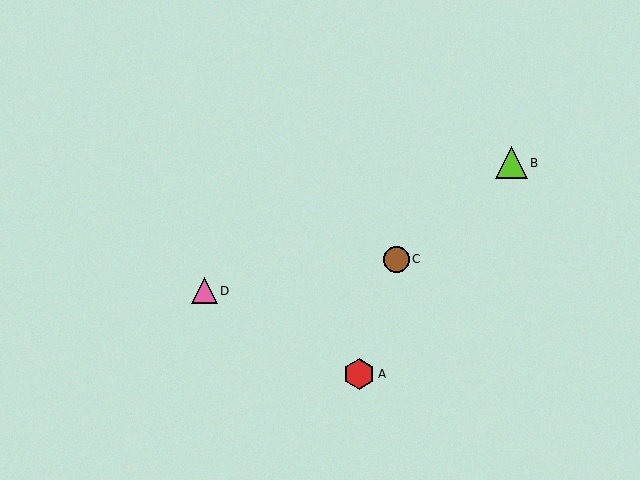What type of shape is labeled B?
Shape B is a lime triangle.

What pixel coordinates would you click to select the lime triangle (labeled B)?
Click at (511, 163) to select the lime triangle B.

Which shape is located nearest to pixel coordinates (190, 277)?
The pink triangle (labeled D) at (204, 291) is nearest to that location.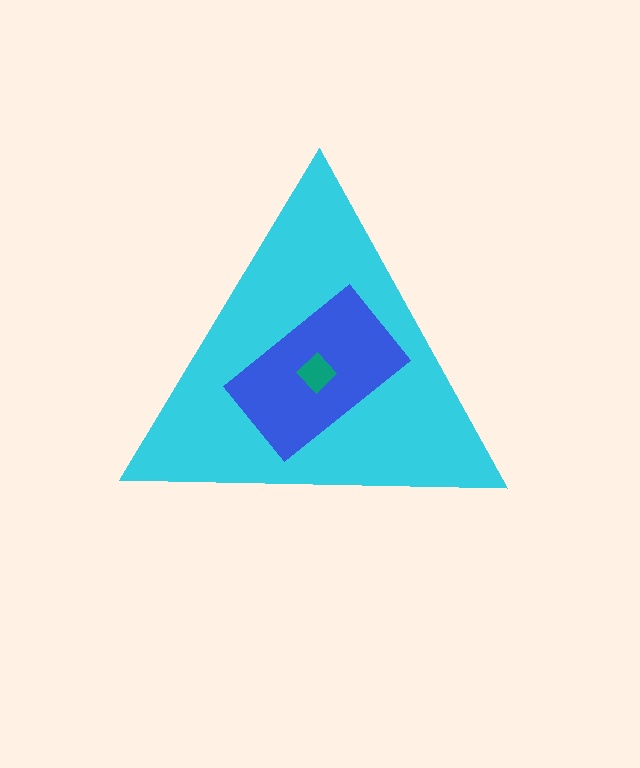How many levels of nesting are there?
3.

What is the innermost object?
The teal diamond.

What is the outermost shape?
The cyan triangle.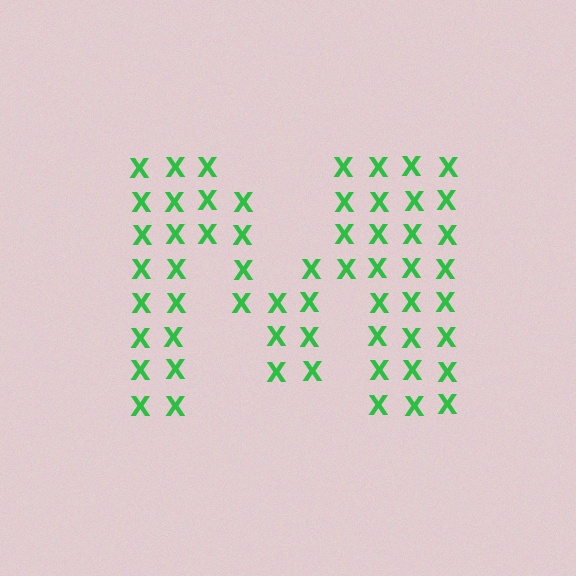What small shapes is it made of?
It is made of small letter X's.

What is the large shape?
The large shape is the letter M.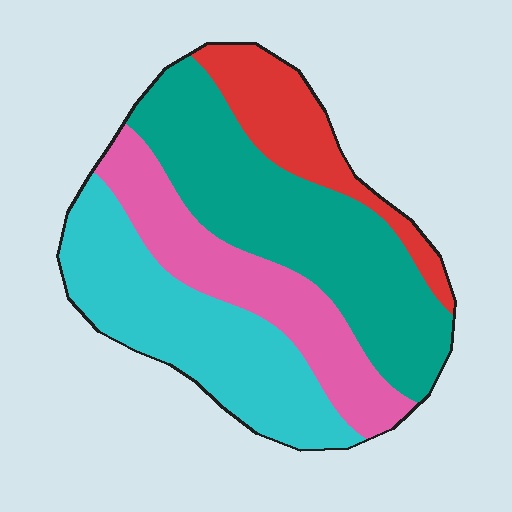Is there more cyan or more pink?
Cyan.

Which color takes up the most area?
Teal, at roughly 35%.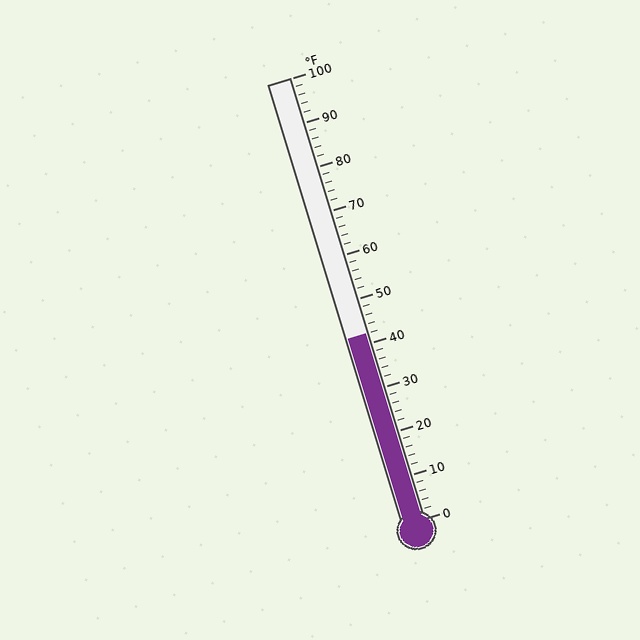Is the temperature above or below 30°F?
The temperature is above 30°F.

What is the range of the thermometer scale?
The thermometer scale ranges from 0°F to 100°F.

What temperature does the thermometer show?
The thermometer shows approximately 42°F.